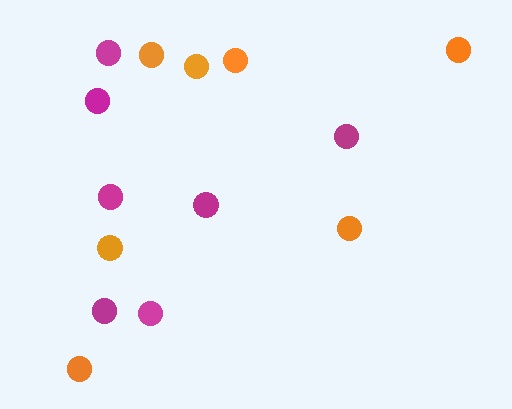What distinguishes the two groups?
There are 2 groups: one group of orange circles (7) and one group of magenta circles (7).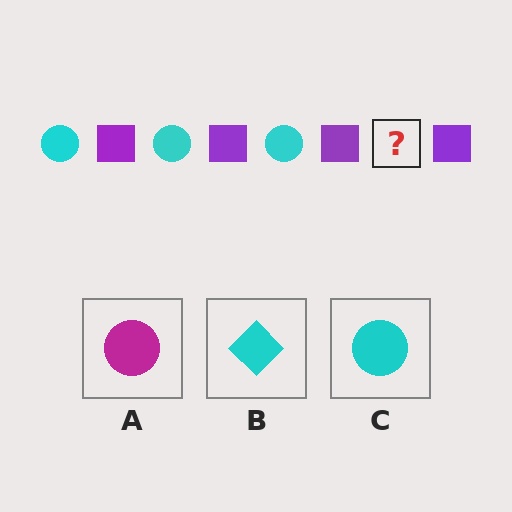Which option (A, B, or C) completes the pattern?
C.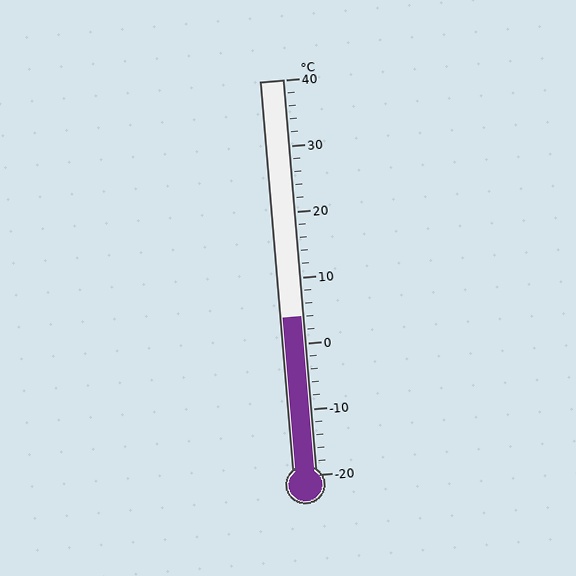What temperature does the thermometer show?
The thermometer shows approximately 4°C.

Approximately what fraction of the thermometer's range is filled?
The thermometer is filled to approximately 40% of its range.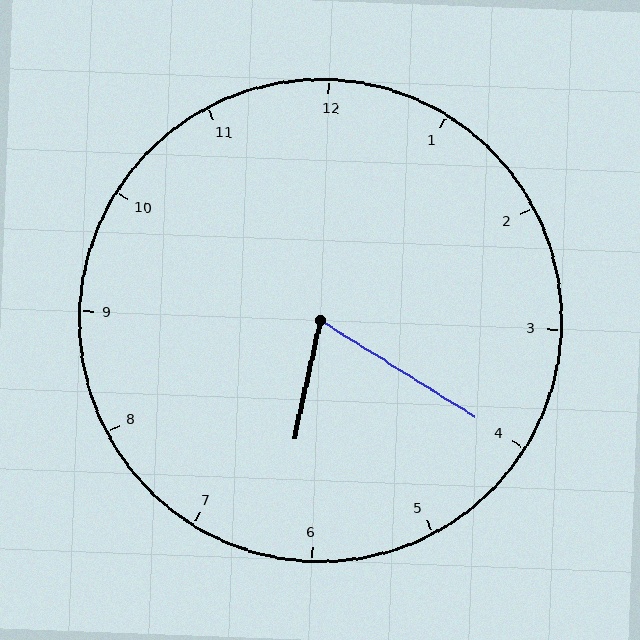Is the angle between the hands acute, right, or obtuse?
It is acute.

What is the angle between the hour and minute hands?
Approximately 70 degrees.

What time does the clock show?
6:20.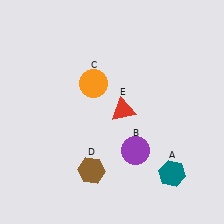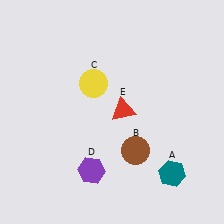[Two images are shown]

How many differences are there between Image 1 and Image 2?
There are 3 differences between the two images.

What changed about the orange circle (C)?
In Image 1, C is orange. In Image 2, it changed to yellow.